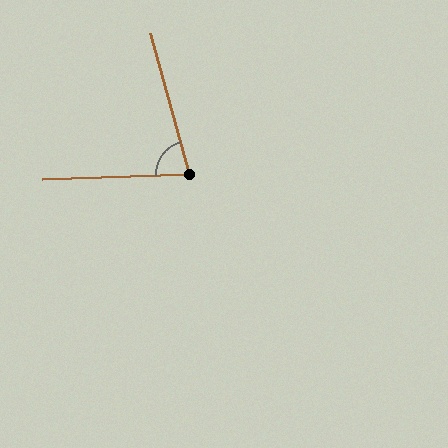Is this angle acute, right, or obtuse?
It is acute.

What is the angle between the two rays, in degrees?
Approximately 76 degrees.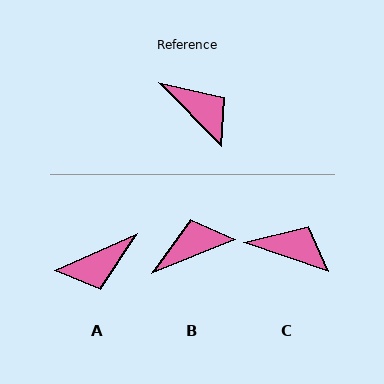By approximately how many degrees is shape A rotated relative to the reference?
Approximately 110 degrees clockwise.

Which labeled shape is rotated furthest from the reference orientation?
A, about 110 degrees away.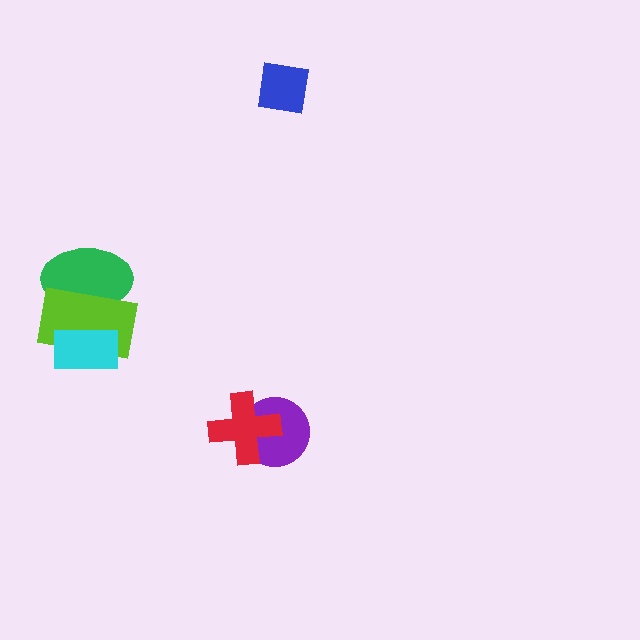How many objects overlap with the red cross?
1 object overlaps with the red cross.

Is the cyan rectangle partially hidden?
No, no other shape covers it.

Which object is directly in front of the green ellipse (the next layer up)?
The lime rectangle is directly in front of the green ellipse.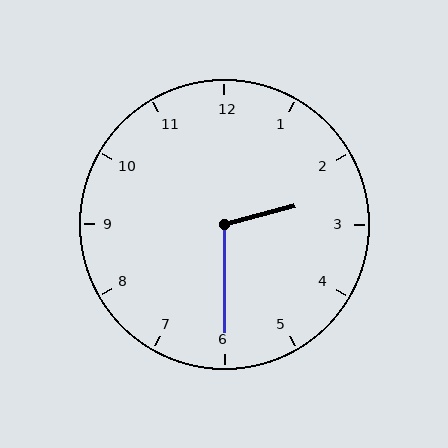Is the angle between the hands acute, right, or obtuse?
It is obtuse.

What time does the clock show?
2:30.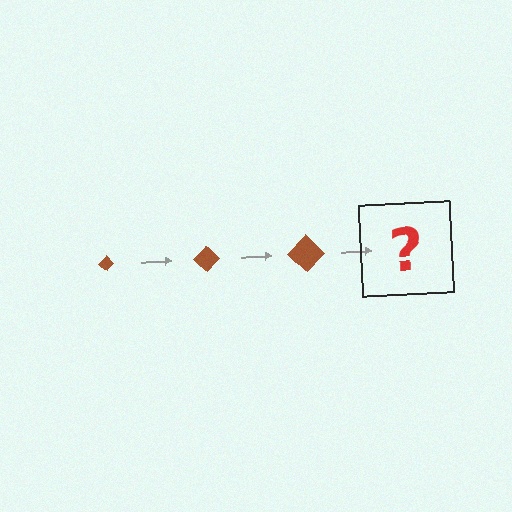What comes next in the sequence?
The next element should be a brown diamond, larger than the previous one.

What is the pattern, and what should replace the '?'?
The pattern is that the diamond gets progressively larger each step. The '?' should be a brown diamond, larger than the previous one.